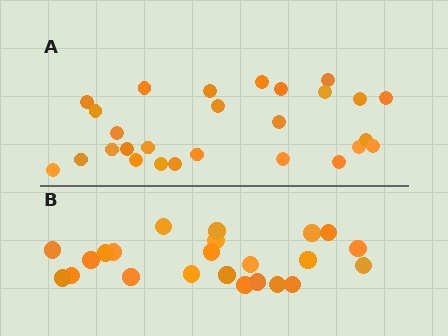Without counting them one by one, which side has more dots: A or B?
Region A (the top region) has more dots.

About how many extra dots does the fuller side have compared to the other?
Region A has about 4 more dots than region B.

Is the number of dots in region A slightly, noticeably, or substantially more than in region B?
Region A has only slightly more — the two regions are fairly close. The ratio is roughly 1.2 to 1.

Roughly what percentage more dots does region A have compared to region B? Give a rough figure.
About 15% more.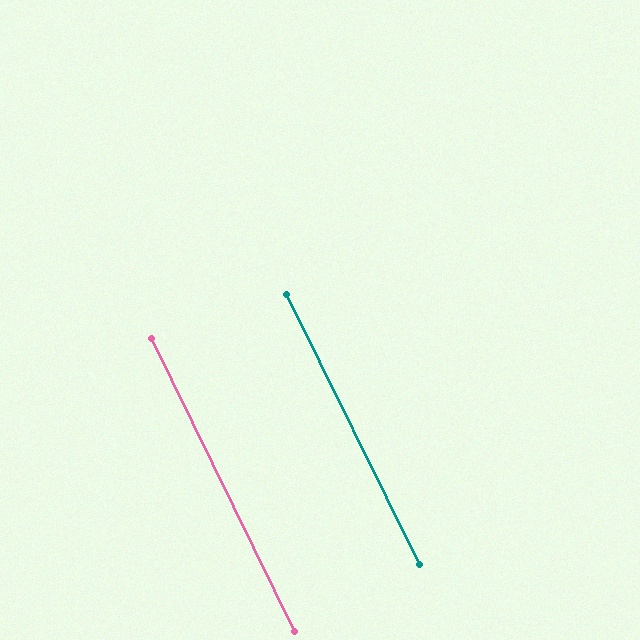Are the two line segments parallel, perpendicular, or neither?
Parallel — their directions differ by only 0.3°.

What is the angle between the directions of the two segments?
Approximately 0 degrees.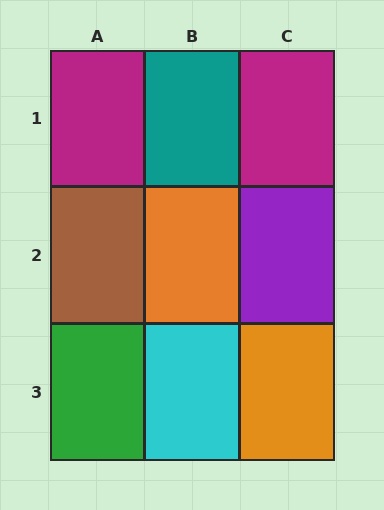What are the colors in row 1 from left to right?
Magenta, teal, magenta.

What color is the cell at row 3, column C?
Orange.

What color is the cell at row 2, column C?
Purple.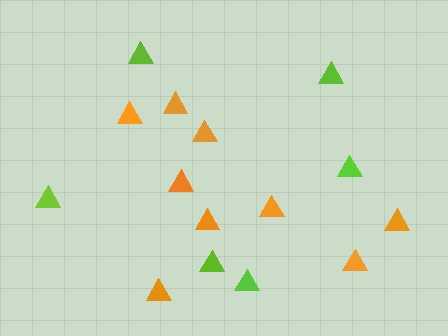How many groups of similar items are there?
There are 2 groups: one group of orange triangles (9) and one group of lime triangles (6).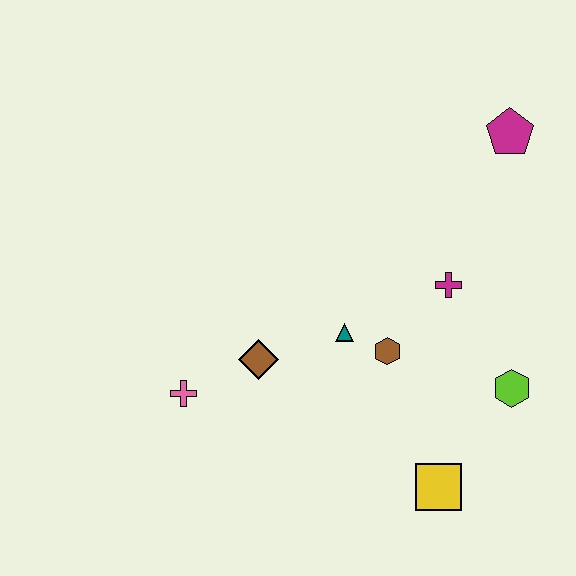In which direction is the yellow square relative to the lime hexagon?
The yellow square is below the lime hexagon.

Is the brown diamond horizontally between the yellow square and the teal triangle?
No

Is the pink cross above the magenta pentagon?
No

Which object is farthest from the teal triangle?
The magenta pentagon is farthest from the teal triangle.